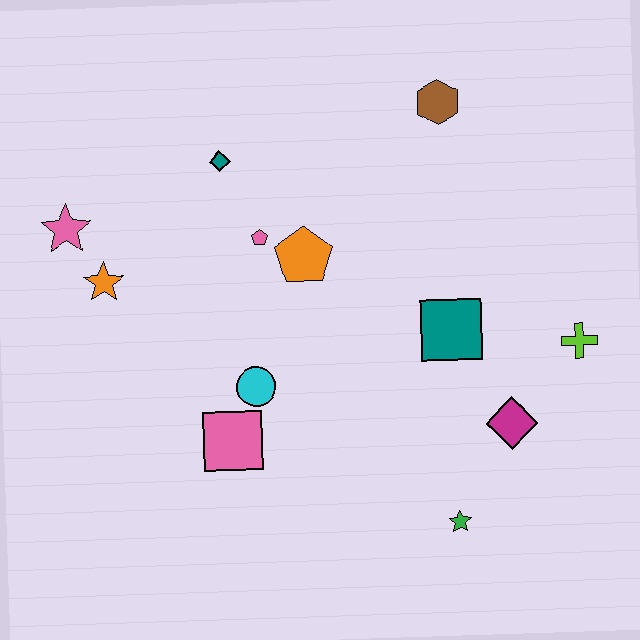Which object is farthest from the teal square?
The pink star is farthest from the teal square.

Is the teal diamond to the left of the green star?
Yes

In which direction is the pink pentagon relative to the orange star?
The pink pentagon is to the right of the orange star.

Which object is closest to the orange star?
The pink star is closest to the orange star.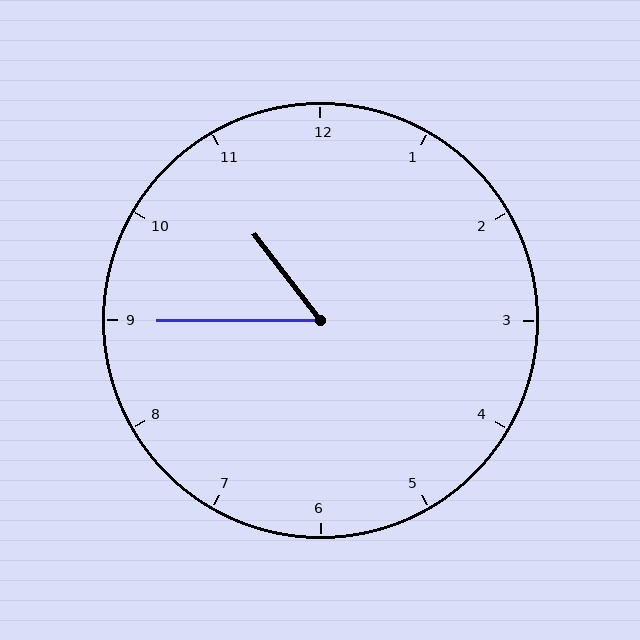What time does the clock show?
10:45.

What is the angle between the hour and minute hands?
Approximately 52 degrees.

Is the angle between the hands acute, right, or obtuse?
It is acute.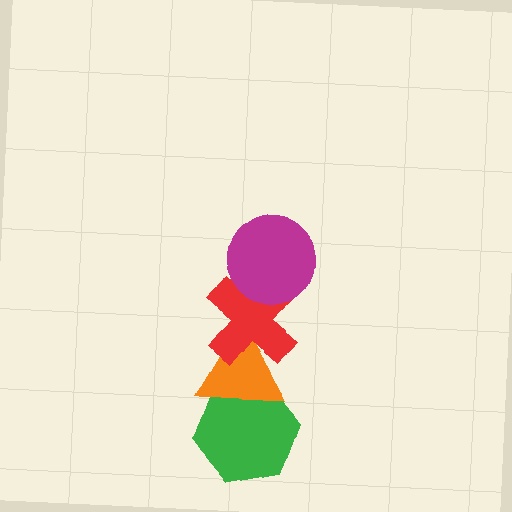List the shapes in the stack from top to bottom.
From top to bottom: the magenta circle, the red cross, the orange triangle, the green hexagon.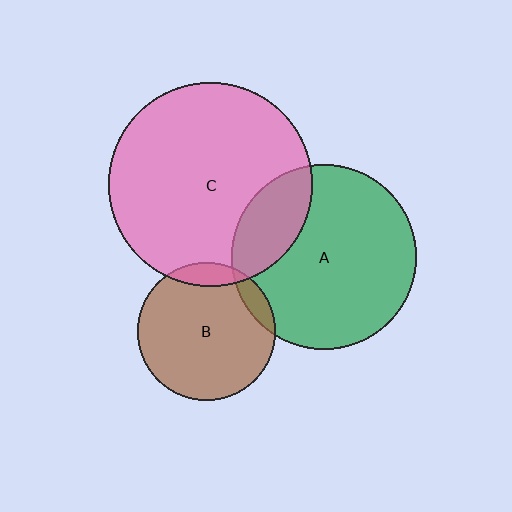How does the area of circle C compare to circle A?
Approximately 1.2 times.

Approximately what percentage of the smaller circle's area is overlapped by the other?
Approximately 20%.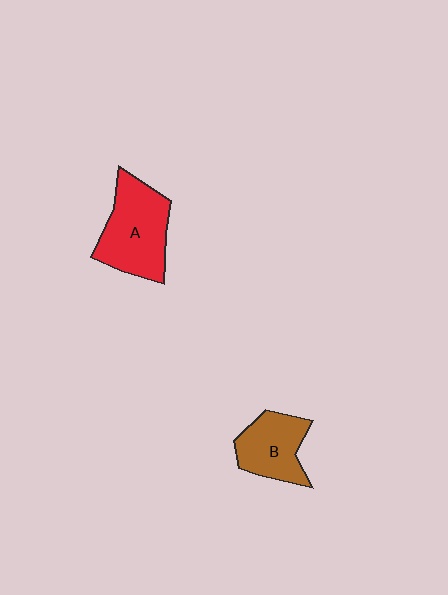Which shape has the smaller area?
Shape B (brown).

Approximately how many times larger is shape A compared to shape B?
Approximately 1.4 times.